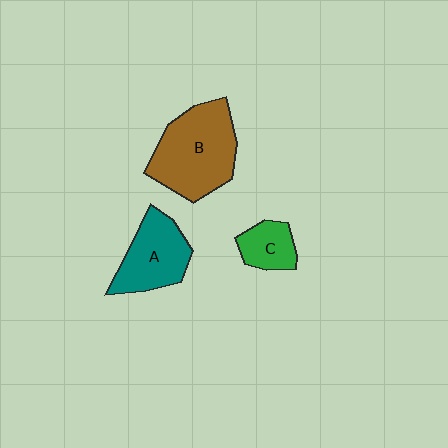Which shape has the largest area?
Shape B (brown).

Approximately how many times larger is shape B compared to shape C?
Approximately 2.6 times.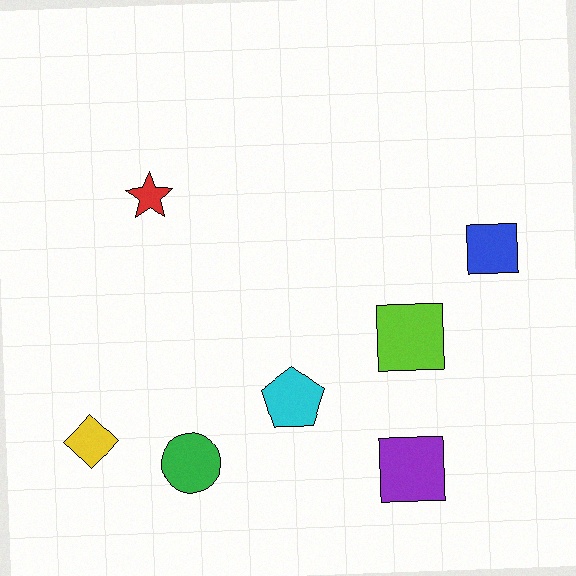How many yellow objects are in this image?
There is 1 yellow object.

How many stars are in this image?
There is 1 star.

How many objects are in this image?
There are 7 objects.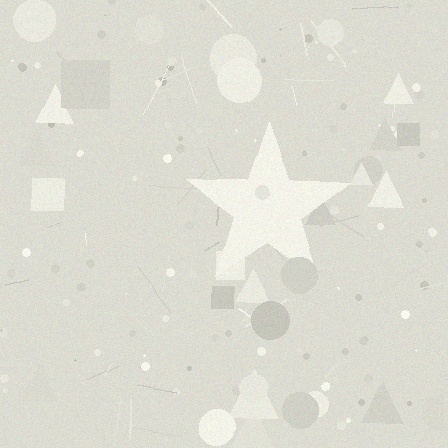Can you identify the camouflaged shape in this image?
The camouflaged shape is a star.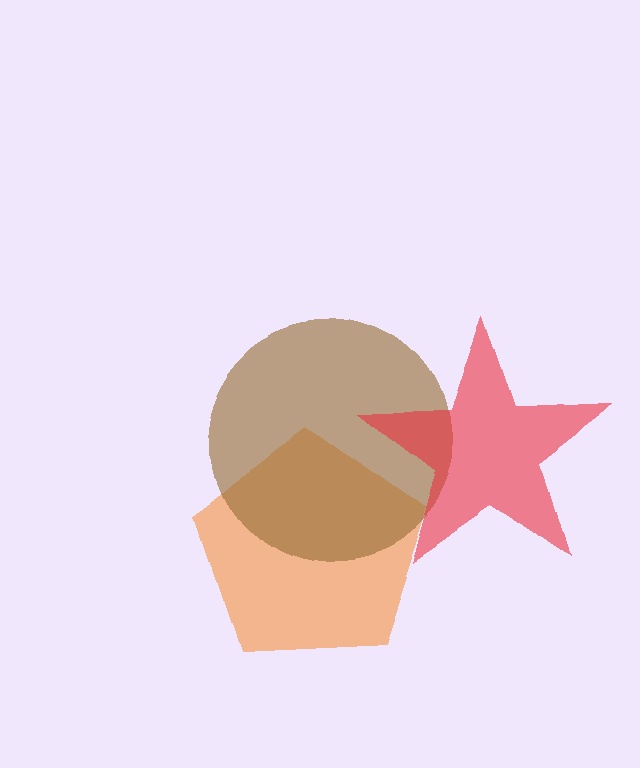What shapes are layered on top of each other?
The layered shapes are: an orange pentagon, a brown circle, a red star.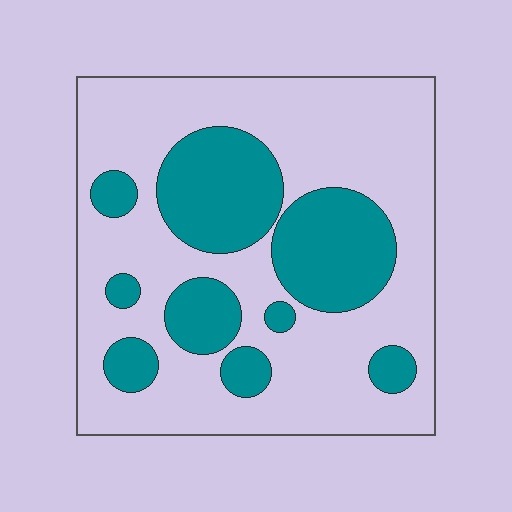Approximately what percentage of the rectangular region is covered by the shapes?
Approximately 30%.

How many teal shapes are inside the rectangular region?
9.